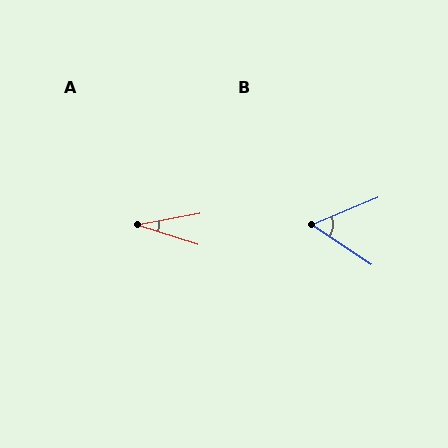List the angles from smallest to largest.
A (28°), B (56°).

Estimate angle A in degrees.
Approximately 28 degrees.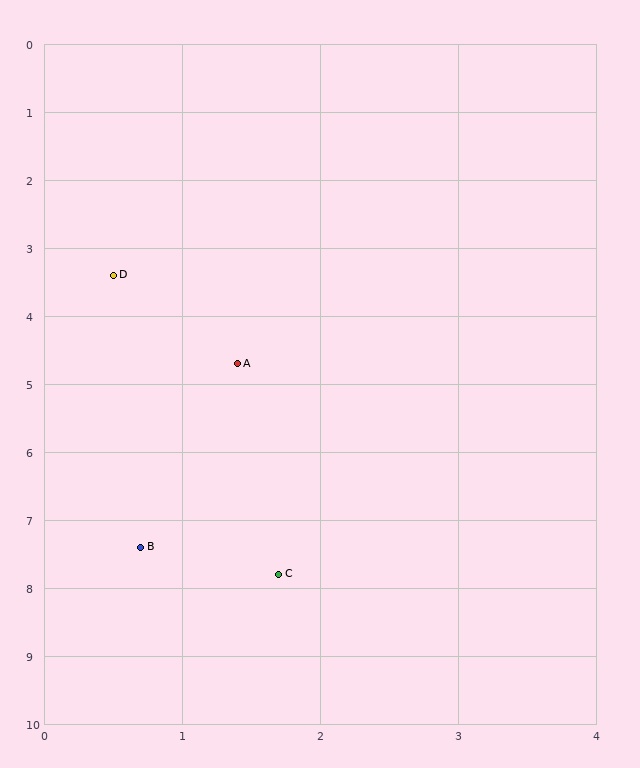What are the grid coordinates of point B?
Point B is at approximately (0.7, 7.4).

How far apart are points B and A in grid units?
Points B and A are about 2.8 grid units apart.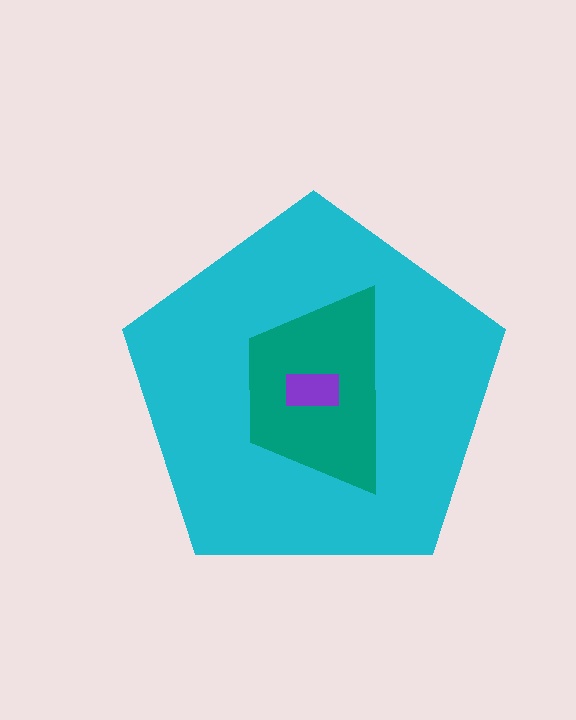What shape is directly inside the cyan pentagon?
The teal trapezoid.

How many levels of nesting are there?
3.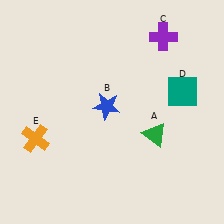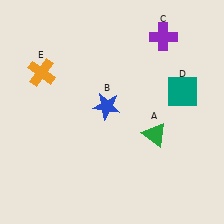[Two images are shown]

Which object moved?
The orange cross (E) moved up.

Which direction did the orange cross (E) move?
The orange cross (E) moved up.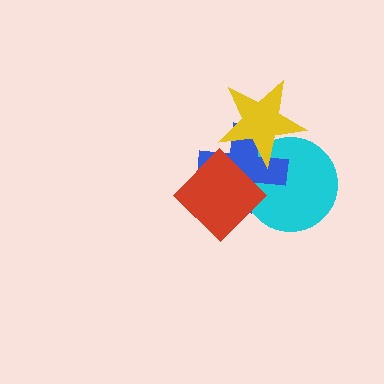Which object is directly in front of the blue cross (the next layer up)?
The yellow star is directly in front of the blue cross.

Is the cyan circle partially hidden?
Yes, it is partially covered by another shape.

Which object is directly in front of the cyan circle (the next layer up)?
The blue cross is directly in front of the cyan circle.